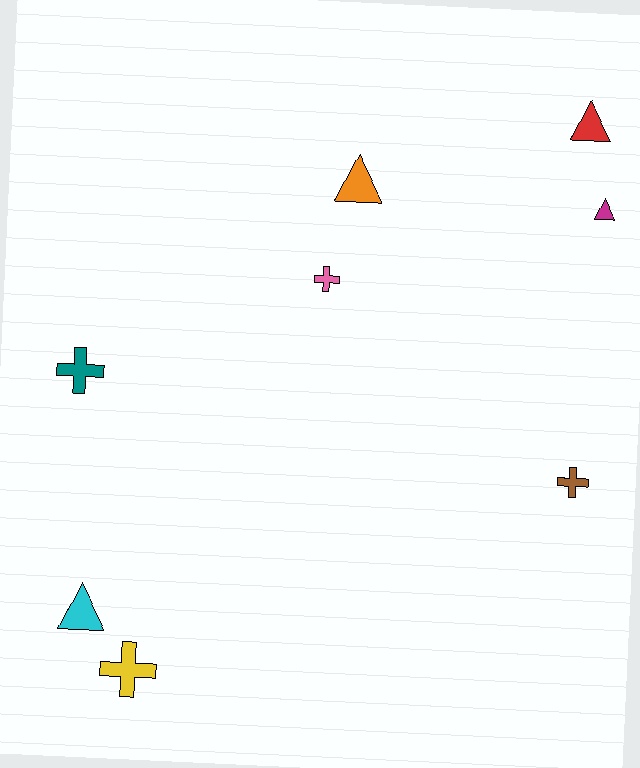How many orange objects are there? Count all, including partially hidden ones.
There is 1 orange object.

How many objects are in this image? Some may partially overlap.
There are 8 objects.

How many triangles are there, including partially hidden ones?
There are 4 triangles.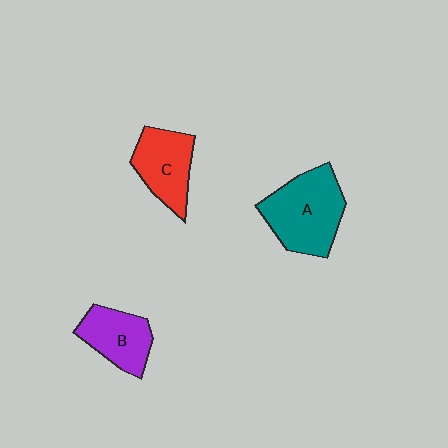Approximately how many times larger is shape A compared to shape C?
Approximately 1.4 times.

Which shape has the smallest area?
Shape B (purple).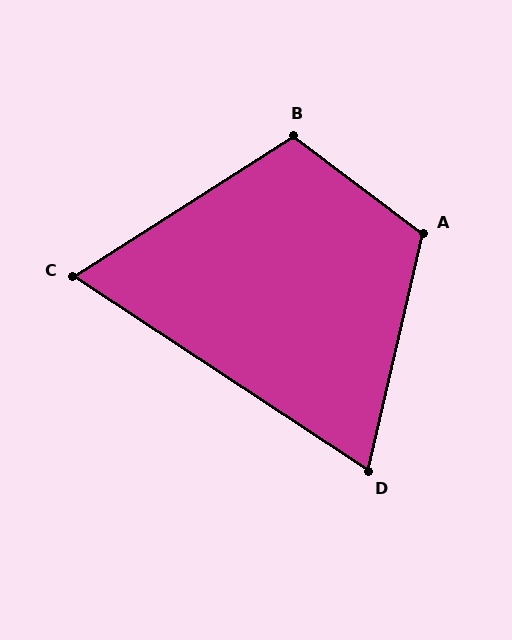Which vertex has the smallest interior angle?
C, at approximately 66 degrees.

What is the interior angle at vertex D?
Approximately 70 degrees (acute).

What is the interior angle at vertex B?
Approximately 110 degrees (obtuse).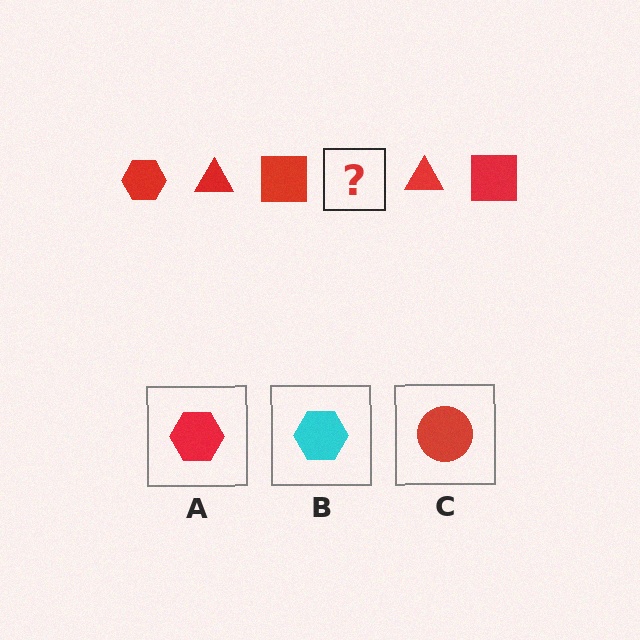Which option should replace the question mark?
Option A.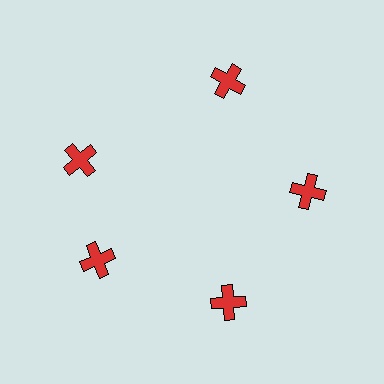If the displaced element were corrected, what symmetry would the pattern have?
It would have 5-fold rotational symmetry — the pattern would map onto itself every 72 degrees.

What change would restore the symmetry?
The symmetry would be restored by rotating it back into even spacing with its neighbors so that all 5 crosses sit at equal angles and equal distance from the center.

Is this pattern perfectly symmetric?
No. The 5 red crosses are arranged in a ring, but one element near the 10 o'clock position is rotated out of alignment along the ring, breaking the 5-fold rotational symmetry.